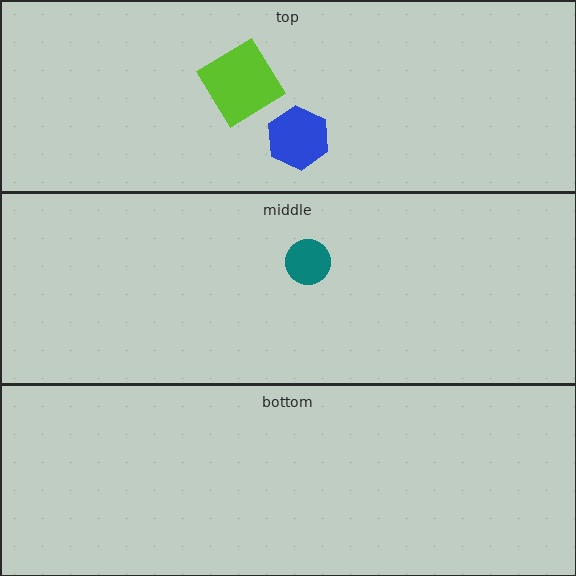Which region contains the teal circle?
The middle region.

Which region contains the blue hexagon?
The top region.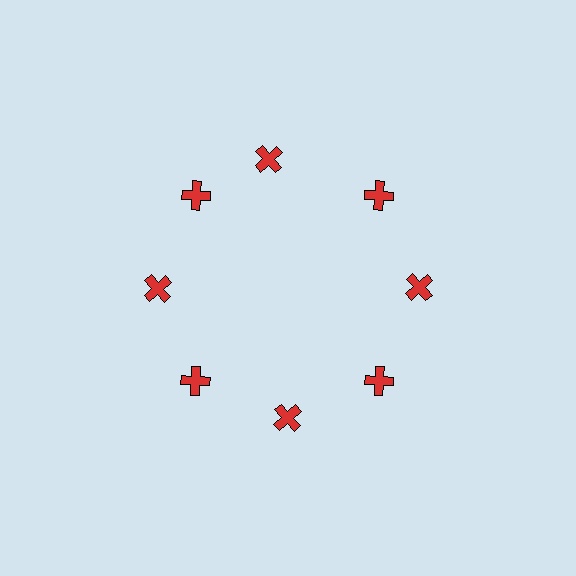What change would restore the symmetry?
The symmetry would be restored by rotating it back into even spacing with its neighbors so that all 8 crosses sit at equal angles and equal distance from the center.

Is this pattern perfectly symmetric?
No. The 8 red crosses are arranged in a ring, but one element near the 12 o'clock position is rotated out of alignment along the ring, breaking the 8-fold rotational symmetry.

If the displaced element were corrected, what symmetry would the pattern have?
It would have 8-fold rotational symmetry — the pattern would map onto itself every 45 degrees.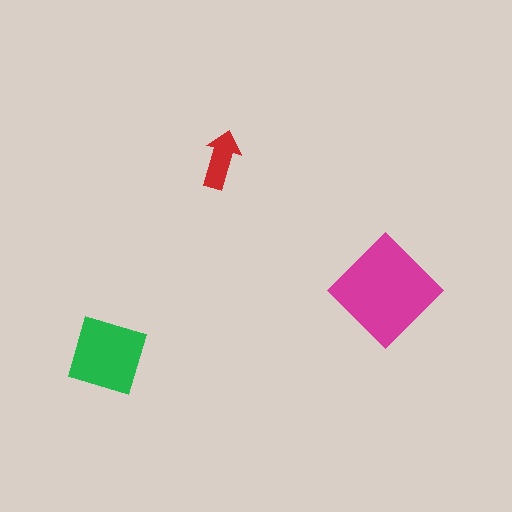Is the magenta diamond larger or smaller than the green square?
Larger.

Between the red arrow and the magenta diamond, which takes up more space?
The magenta diamond.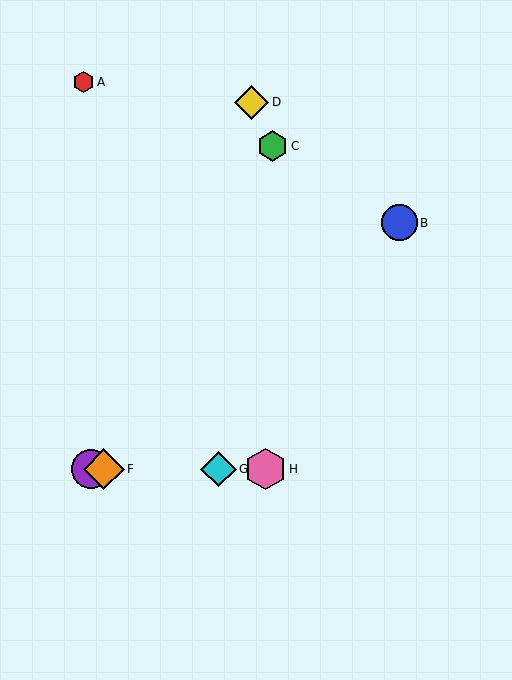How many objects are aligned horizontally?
4 objects (E, F, G, H) are aligned horizontally.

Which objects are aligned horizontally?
Objects E, F, G, H are aligned horizontally.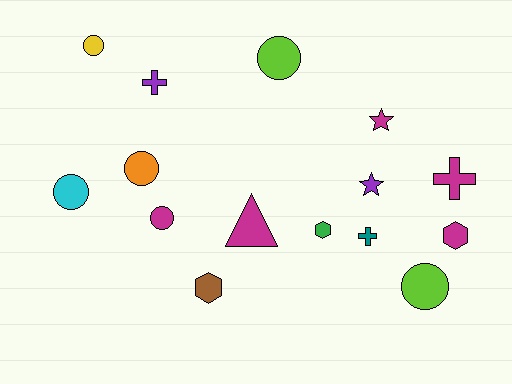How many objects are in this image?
There are 15 objects.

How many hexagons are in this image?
There are 3 hexagons.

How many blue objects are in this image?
There are no blue objects.